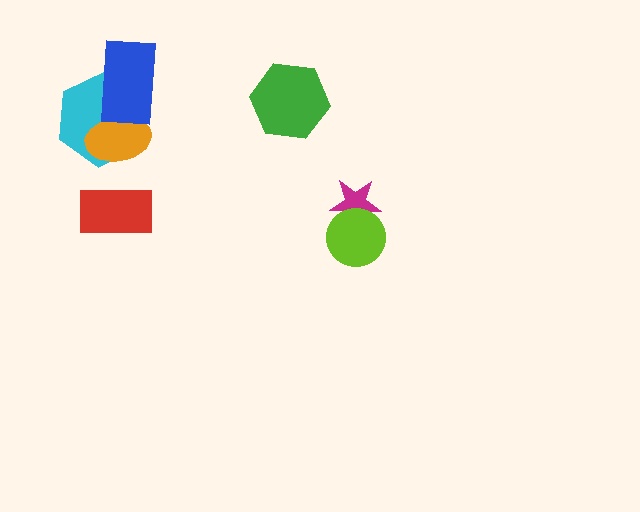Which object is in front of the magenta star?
The lime circle is in front of the magenta star.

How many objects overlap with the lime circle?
1 object overlaps with the lime circle.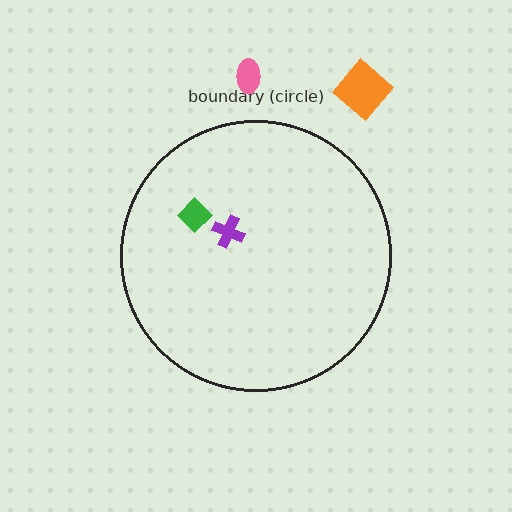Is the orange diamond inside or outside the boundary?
Outside.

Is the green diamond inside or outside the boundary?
Inside.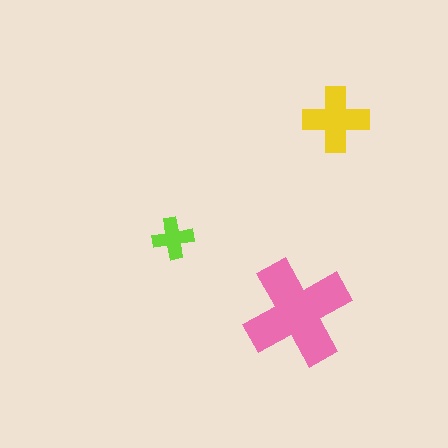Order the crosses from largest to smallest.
the pink one, the yellow one, the lime one.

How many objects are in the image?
There are 3 objects in the image.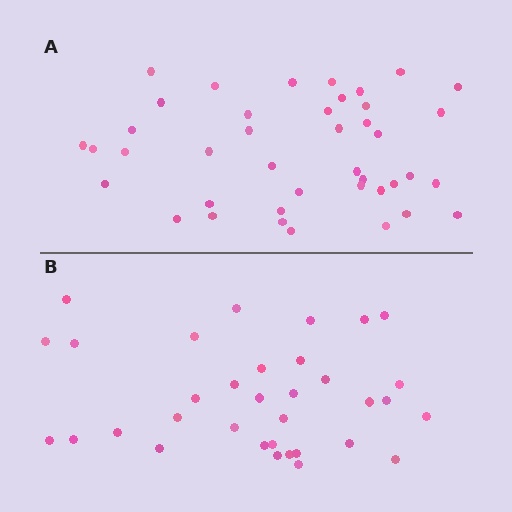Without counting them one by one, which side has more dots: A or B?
Region A (the top region) has more dots.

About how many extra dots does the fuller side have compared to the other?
Region A has roughly 8 or so more dots than region B.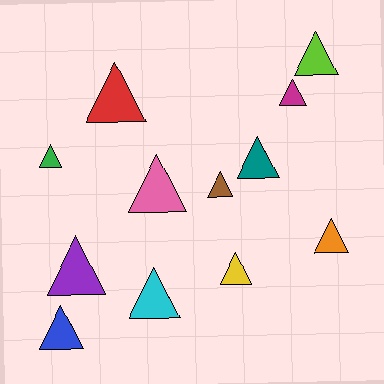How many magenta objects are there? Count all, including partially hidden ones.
There is 1 magenta object.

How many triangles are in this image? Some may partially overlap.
There are 12 triangles.